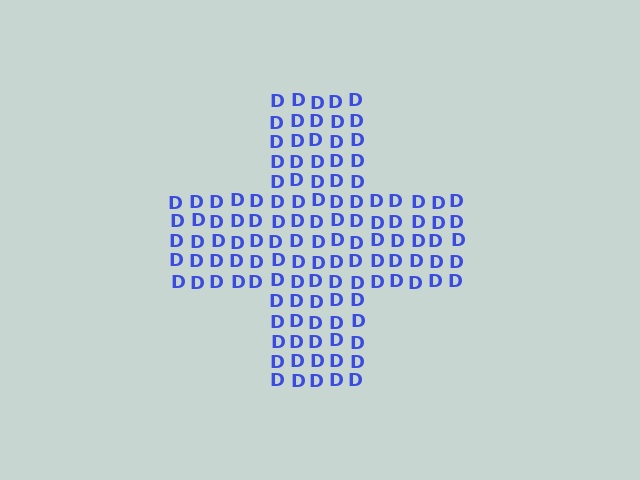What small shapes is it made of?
It is made of small letter D's.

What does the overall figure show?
The overall figure shows a cross.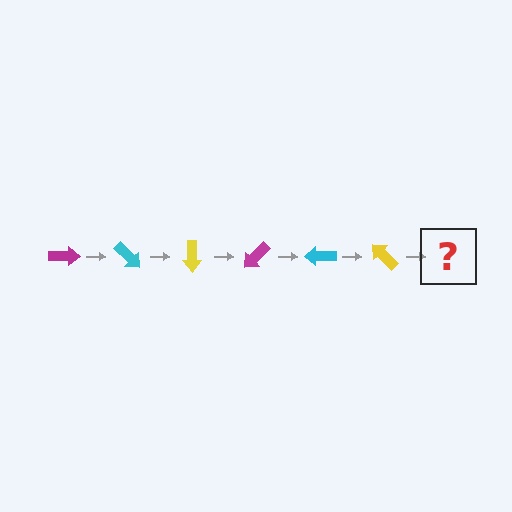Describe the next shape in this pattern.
It should be a magenta arrow, rotated 270 degrees from the start.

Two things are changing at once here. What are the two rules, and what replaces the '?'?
The two rules are that it rotates 45 degrees each step and the color cycles through magenta, cyan, and yellow. The '?' should be a magenta arrow, rotated 270 degrees from the start.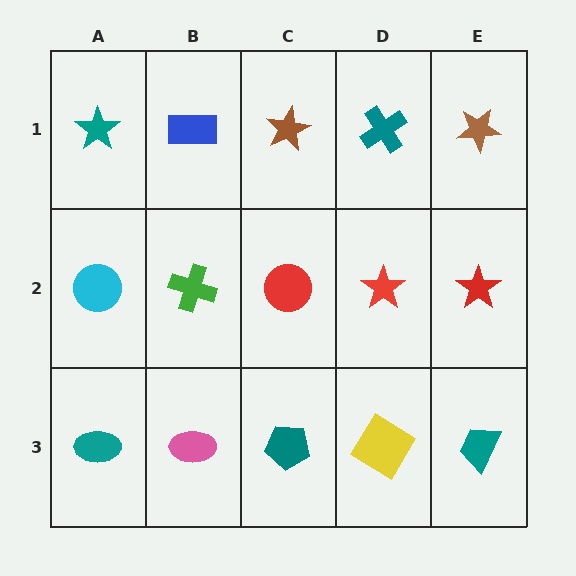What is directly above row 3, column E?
A red star.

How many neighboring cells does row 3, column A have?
2.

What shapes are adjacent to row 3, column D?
A red star (row 2, column D), a teal pentagon (row 3, column C), a teal trapezoid (row 3, column E).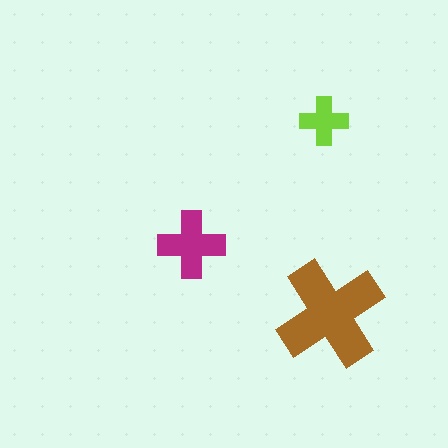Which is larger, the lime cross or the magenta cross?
The magenta one.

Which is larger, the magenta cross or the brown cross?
The brown one.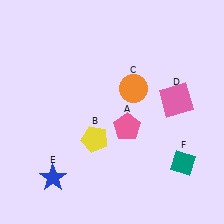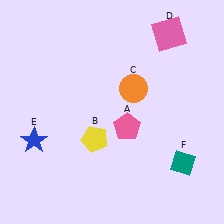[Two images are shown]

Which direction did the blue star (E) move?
The blue star (E) moved up.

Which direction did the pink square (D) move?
The pink square (D) moved up.